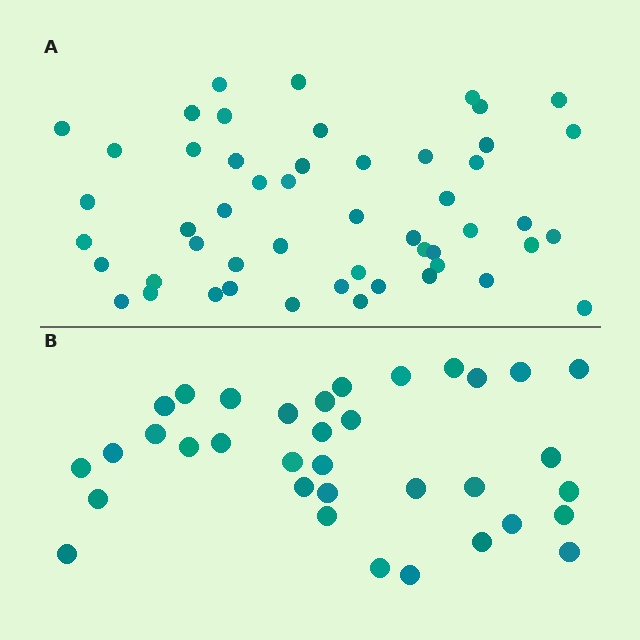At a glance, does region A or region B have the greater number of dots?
Region A (the top region) has more dots.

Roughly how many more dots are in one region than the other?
Region A has approximately 15 more dots than region B.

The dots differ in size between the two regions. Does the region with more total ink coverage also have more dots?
No. Region B has more total ink coverage because its dots are larger, but region A actually contains more individual dots. Total area can be misleading — the number of items is what matters here.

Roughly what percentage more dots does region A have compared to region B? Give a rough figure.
About 45% more.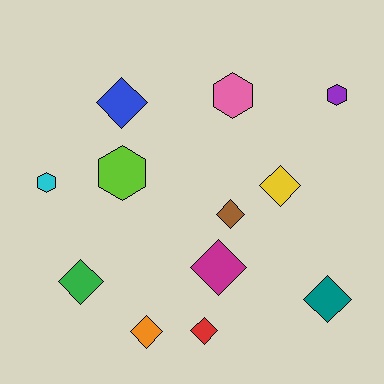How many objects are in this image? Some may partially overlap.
There are 12 objects.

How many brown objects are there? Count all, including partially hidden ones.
There is 1 brown object.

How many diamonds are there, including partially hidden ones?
There are 8 diamonds.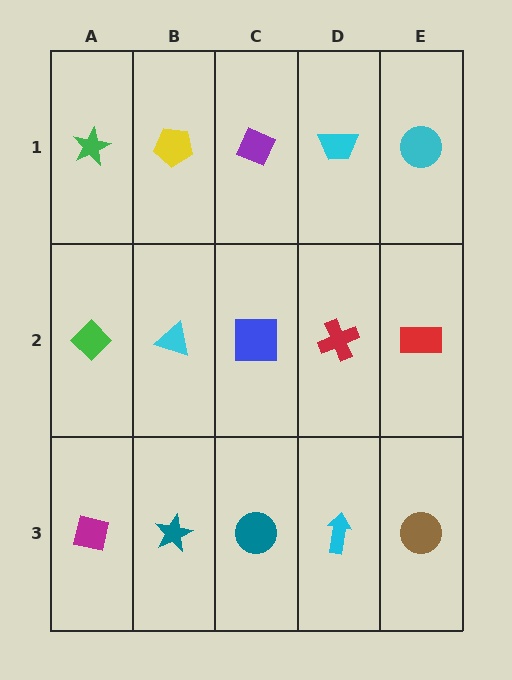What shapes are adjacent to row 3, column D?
A red cross (row 2, column D), a teal circle (row 3, column C), a brown circle (row 3, column E).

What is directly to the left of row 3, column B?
A magenta square.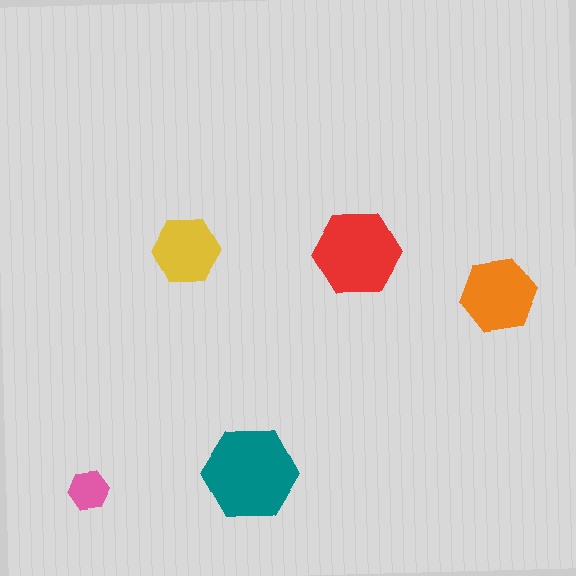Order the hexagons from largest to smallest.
the teal one, the red one, the orange one, the yellow one, the pink one.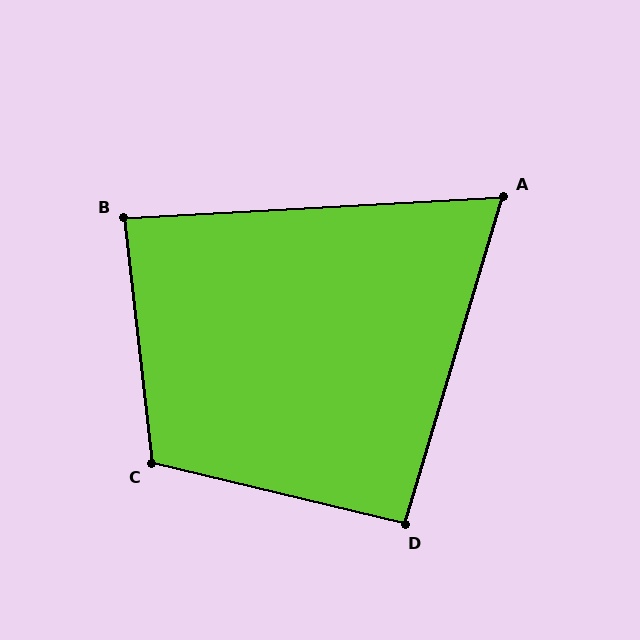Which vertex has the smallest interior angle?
A, at approximately 70 degrees.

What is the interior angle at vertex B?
Approximately 87 degrees (approximately right).